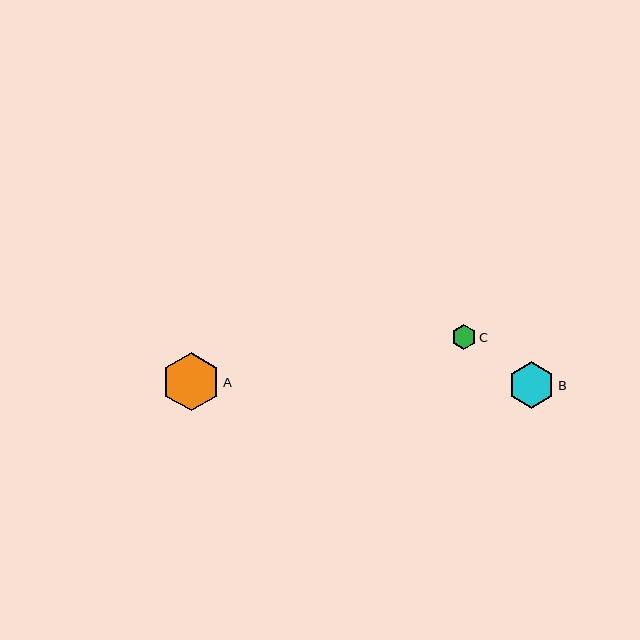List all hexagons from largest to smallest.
From largest to smallest: A, B, C.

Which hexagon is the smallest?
Hexagon C is the smallest with a size of approximately 25 pixels.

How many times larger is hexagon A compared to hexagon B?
Hexagon A is approximately 1.2 times the size of hexagon B.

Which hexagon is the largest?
Hexagon A is the largest with a size of approximately 58 pixels.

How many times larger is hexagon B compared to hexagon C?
Hexagon B is approximately 1.9 times the size of hexagon C.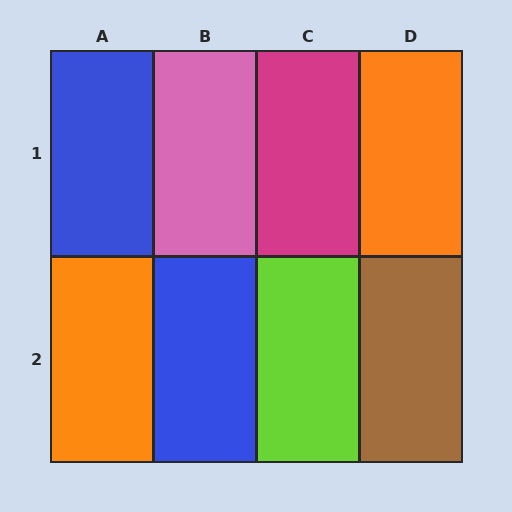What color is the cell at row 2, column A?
Orange.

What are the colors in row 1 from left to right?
Blue, pink, magenta, orange.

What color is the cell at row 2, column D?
Brown.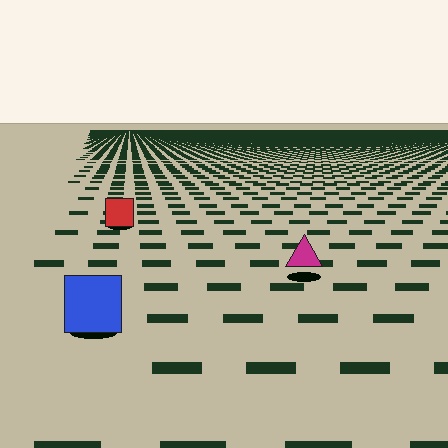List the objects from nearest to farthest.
From nearest to farthest: the blue square, the magenta triangle, the red square.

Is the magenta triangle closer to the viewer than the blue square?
No. The blue square is closer — you can tell from the texture gradient: the ground texture is coarser near it.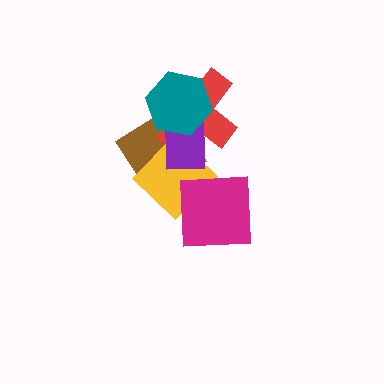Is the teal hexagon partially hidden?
No, no other shape covers it.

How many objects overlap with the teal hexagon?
3 objects overlap with the teal hexagon.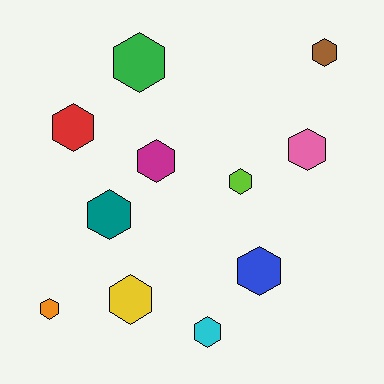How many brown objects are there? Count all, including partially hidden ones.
There is 1 brown object.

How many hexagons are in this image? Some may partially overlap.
There are 11 hexagons.